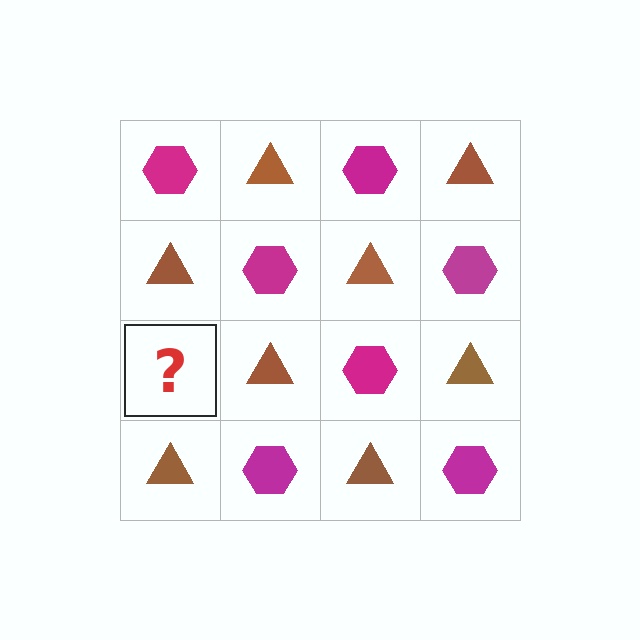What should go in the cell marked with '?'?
The missing cell should contain a magenta hexagon.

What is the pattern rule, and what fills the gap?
The rule is that it alternates magenta hexagon and brown triangle in a checkerboard pattern. The gap should be filled with a magenta hexagon.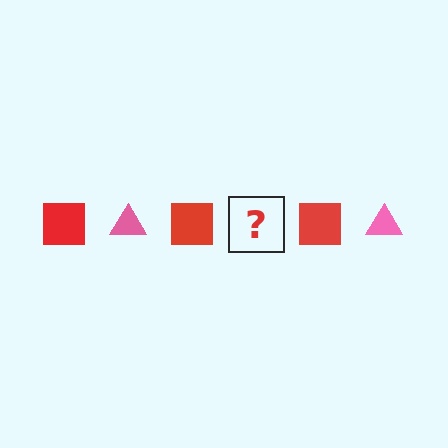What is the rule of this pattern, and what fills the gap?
The rule is that the pattern alternates between red square and pink triangle. The gap should be filled with a pink triangle.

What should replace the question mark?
The question mark should be replaced with a pink triangle.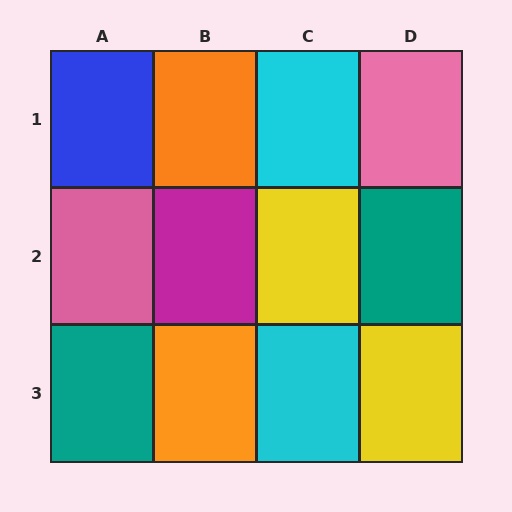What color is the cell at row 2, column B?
Magenta.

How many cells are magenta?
1 cell is magenta.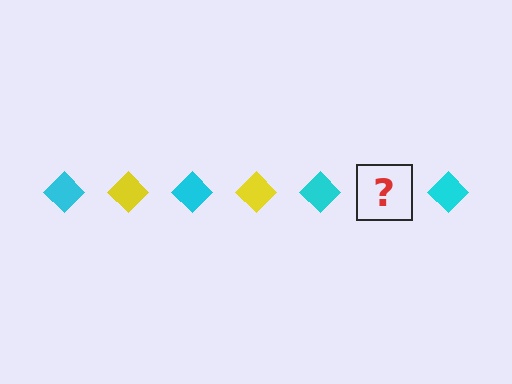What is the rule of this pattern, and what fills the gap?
The rule is that the pattern cycles through cyan, yellow diamonds. The gap should be filled with a yellow diamond.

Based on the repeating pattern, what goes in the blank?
The blank should be a yellow diamond.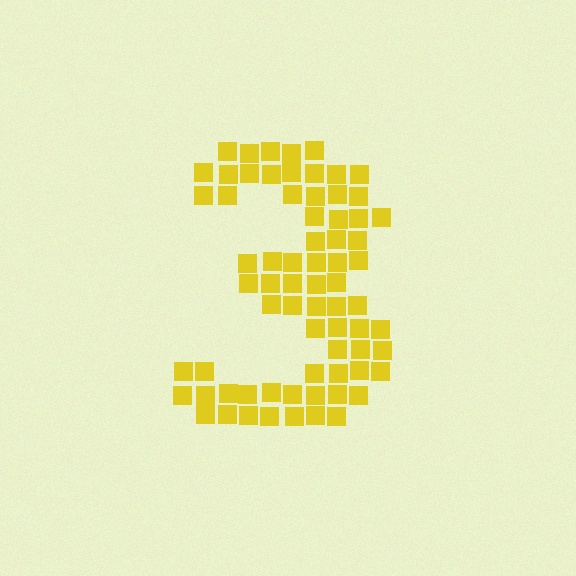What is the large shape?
The large shape is the digit 3.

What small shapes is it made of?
It is made of small squares.